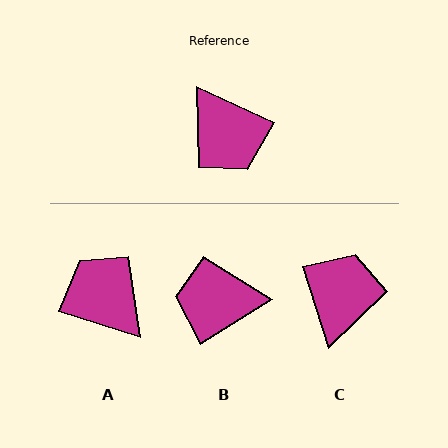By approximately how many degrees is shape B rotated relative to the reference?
Approximately 123 degrees clockwise.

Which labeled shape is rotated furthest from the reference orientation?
A, about 173 degrees away.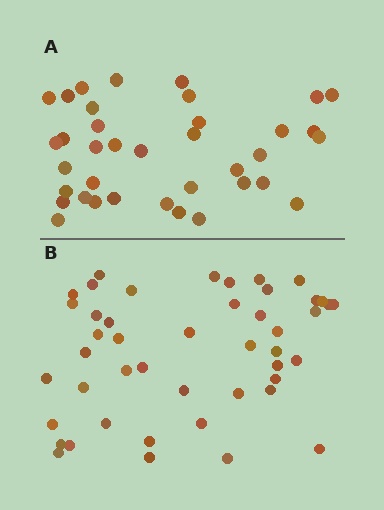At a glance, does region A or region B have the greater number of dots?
Region B (the bottom region) has more dots.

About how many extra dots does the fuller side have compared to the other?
Region B has roughly 8 or so more dots than region A.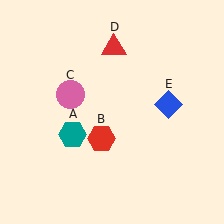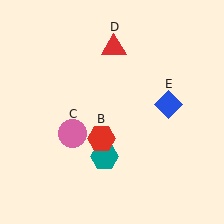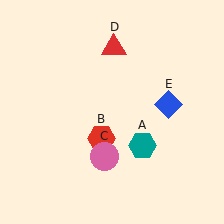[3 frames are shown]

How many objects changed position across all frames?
2 objects changed position: teal hexagon (object A), pink circle (object C).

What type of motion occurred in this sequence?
The teal hexagon (object A), pink circle (object C) rotated counterclockwise around the center of the scene.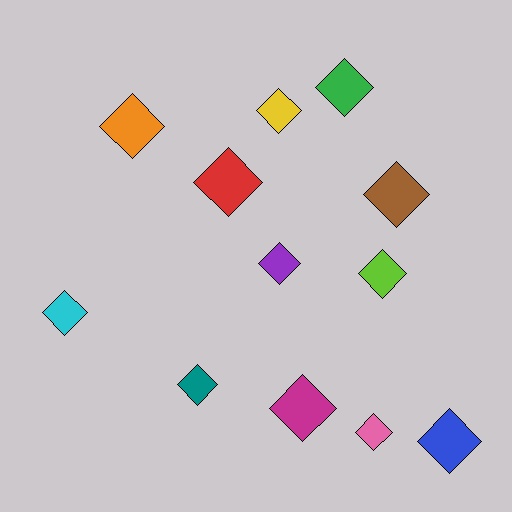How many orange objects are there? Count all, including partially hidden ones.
There is 1 orange object.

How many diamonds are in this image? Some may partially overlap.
There are 12 diamonds.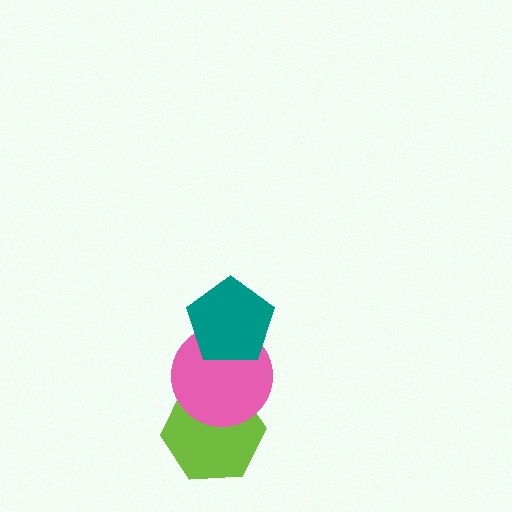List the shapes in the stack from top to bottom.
From top to bottom: the teal pentagon, the pink circle, the lime hexagon.